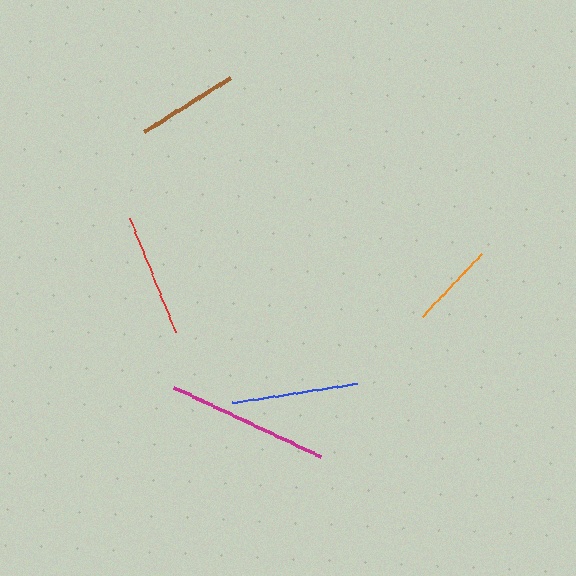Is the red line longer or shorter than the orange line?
The red line is longer than the orange line.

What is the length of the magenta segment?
The magenta segment is approximately 162 pixels long.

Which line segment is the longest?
The magenta line is the longest at approximately 162 pixels.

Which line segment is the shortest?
The orange line is the shortest at approximately 86 pixels.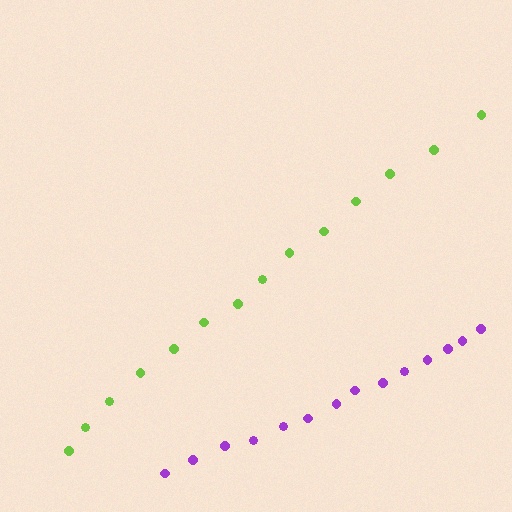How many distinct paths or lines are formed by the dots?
There are 2 distinct paths.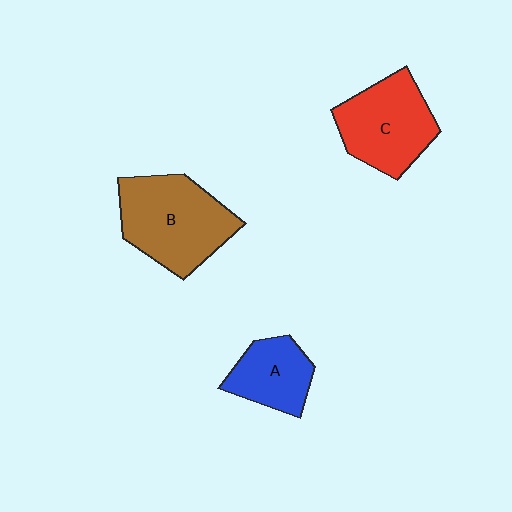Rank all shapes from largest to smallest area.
From largest to smallest: B (brown), C (red), A (blue).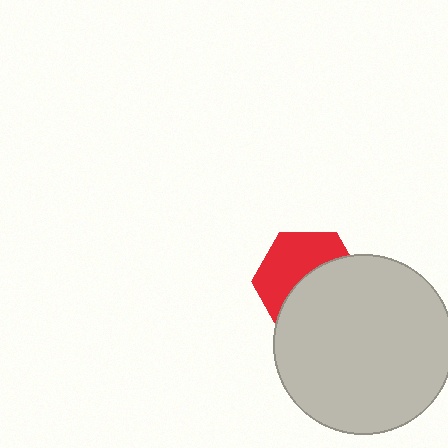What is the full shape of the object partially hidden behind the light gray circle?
The partially hidden object is a red hexagon.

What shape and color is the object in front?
The object in front is a light gray circle.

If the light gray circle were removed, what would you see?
You would see the complete red hexagon.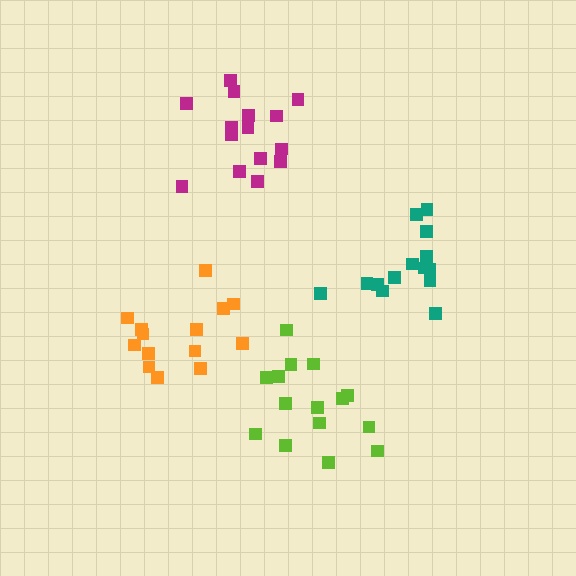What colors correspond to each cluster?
The clusters are colored: orange, magenta, teal, lime.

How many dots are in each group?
Group 1: 14 dots, Group 2: 15 dots, Group 3: 14 dots, Group 4: 15 dots (58 total).